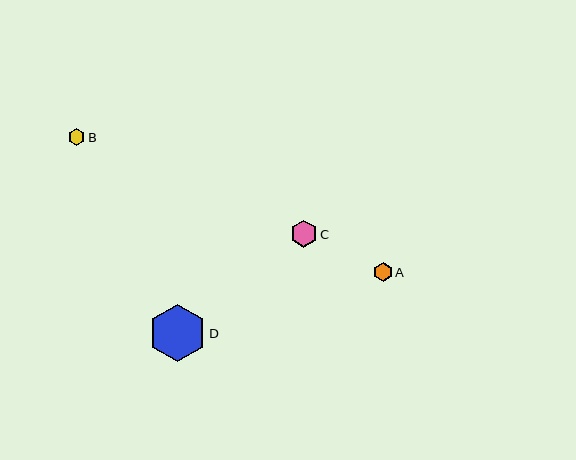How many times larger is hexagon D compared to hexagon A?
Hexagon D is approximately 3.1 times the size of hexagon A.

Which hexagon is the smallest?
Hexagon B is the smallest with a size of approximately 17 pixels.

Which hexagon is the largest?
Hexagon D is the largest with a size of approximately 57 pixels.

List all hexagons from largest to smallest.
From largest to smallest: D, C, A, B.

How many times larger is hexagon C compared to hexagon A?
Hexagon C is approximately 1.4 times the size of hexagon A.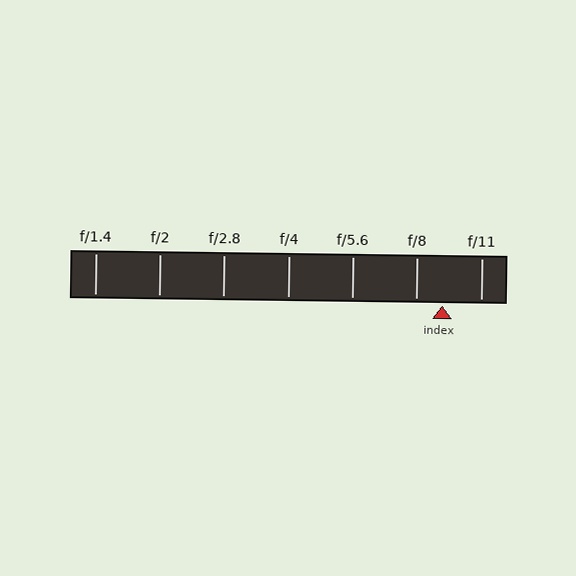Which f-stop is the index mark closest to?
The index mark is closest to f/8.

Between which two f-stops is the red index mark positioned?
The index mark is between f/8 and f/11.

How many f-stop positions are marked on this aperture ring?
There are 7 f-stop positions marked.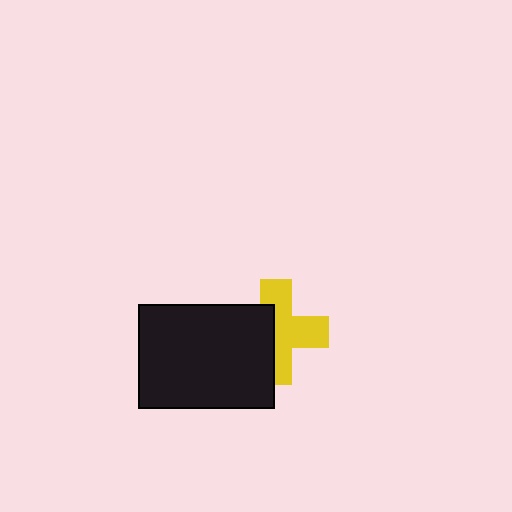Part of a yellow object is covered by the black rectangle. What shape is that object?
It is a cross.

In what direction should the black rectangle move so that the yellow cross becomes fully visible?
The black rectangle should move left. That is the shortest direction to clear the overlap and leave the yellow cross fully visible.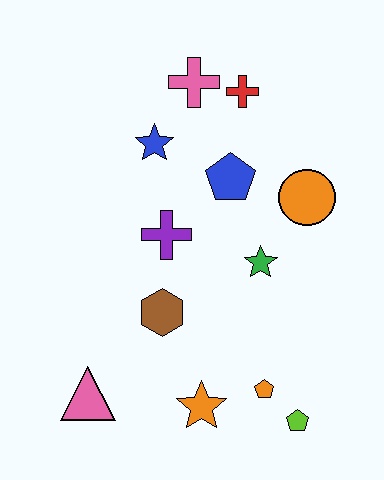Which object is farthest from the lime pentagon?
The pink cross is farthest from the lime pentagon.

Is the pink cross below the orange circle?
No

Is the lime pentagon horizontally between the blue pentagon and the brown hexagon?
No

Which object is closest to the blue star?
The pink cross is closest to the blue star.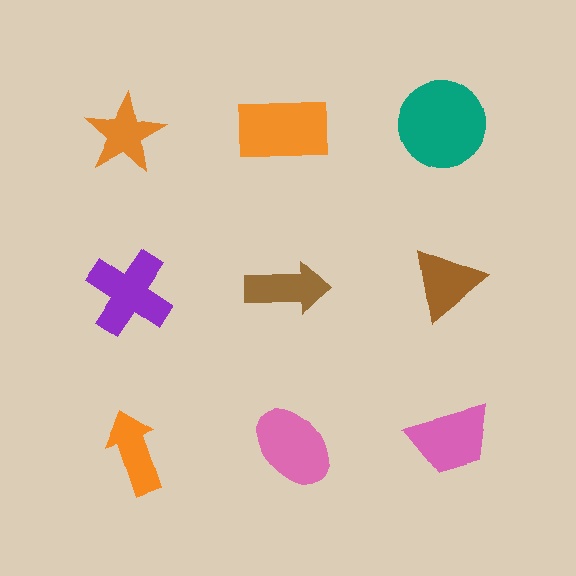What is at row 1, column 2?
An orange rectangle.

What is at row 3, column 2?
A pink ellipse.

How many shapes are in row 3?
3 shapes.